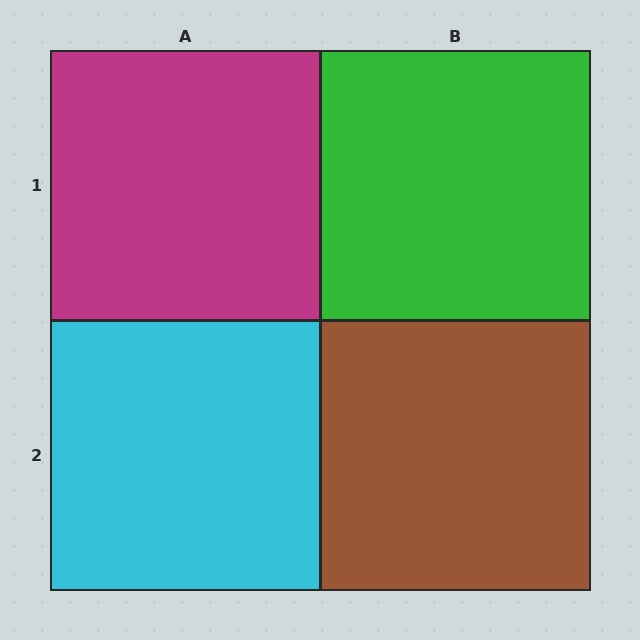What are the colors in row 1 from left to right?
Magenta, green.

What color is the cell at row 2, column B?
Brown.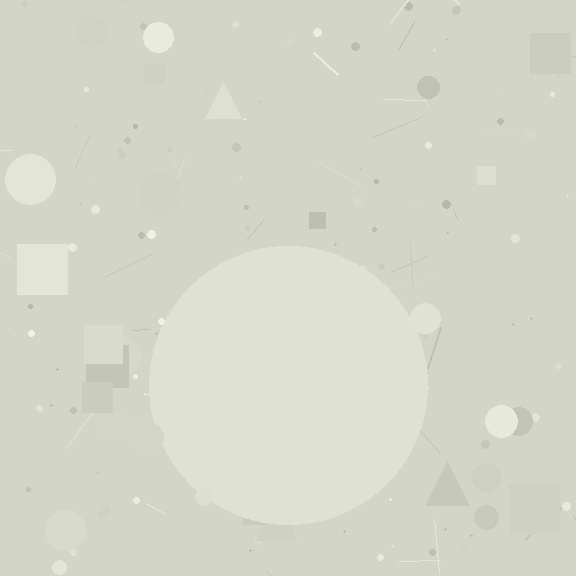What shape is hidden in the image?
A circle is hidden in the image.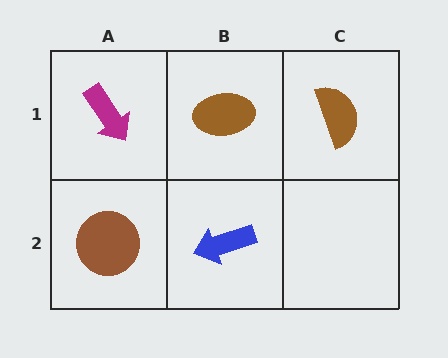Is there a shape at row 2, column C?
No, that cell is empty.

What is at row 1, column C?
A brown semicircle.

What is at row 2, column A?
A brown circle.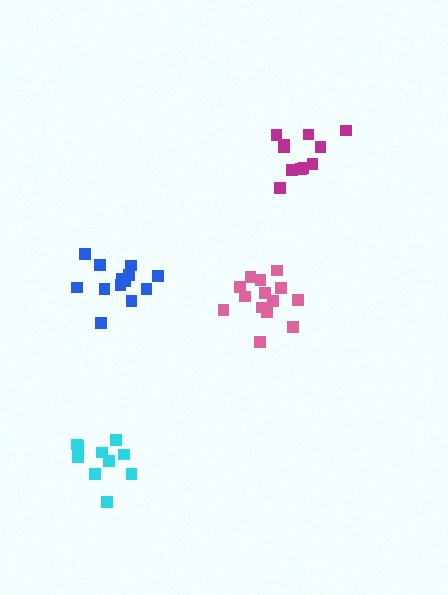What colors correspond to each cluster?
The clusters are colored: cyan, blue, pink, magenta.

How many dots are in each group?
Group 1: 10 dots, Group 2: 13 dots, Group 3: 14 dots, Group 4: 11 dots (48 total).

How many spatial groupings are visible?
There are 4 spatial groupings.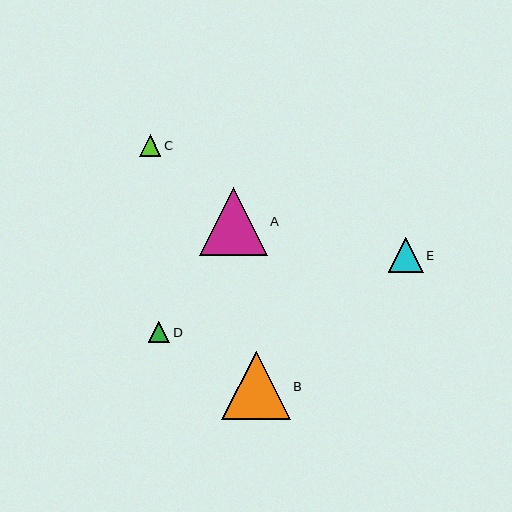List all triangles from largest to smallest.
From largest to smallest: B, A, E, C, D.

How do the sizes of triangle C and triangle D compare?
Triangle C and triangle D are approximately the same size.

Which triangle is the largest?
Triangle B is the largest with a size of approximately 68 pixels.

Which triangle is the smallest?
Triangle D is the smallest with a size of approximately 21 pixels.